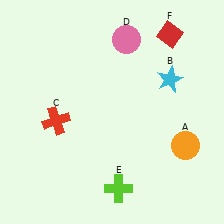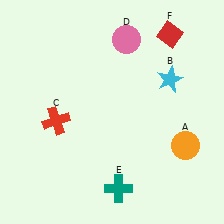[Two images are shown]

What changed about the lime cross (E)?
In Image 1, E is lime. In Image 2, it changed to teal.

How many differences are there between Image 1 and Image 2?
There is 1 difference between the two images.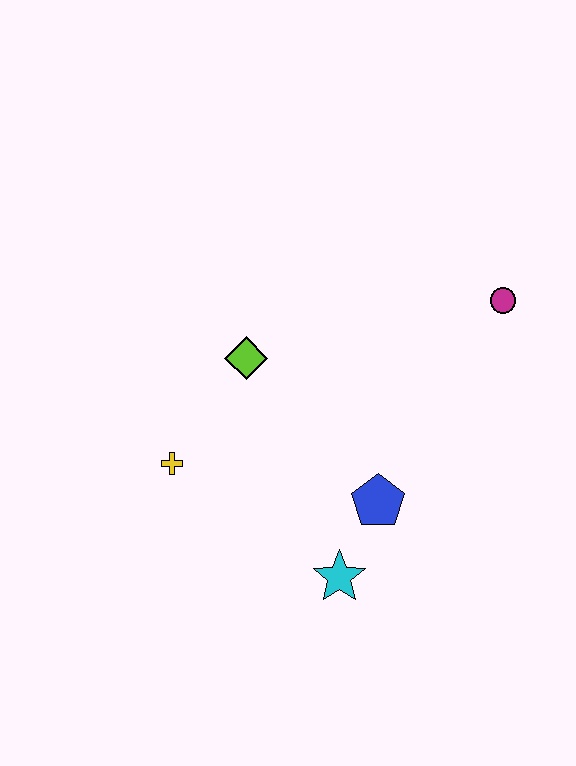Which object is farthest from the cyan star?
The magenta circle is farthest from the cyan star.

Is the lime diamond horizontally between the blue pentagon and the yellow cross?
Yes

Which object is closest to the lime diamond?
The yellow cross is closest to the lime diamond.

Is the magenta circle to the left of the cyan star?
No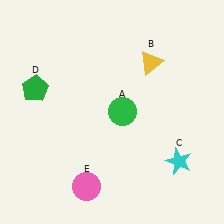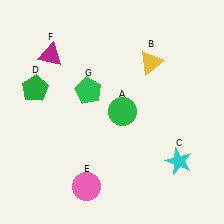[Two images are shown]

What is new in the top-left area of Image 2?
A magenta triangle (F) was added in the top-left area of Image 2.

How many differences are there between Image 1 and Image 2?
There are 2 differences between the two images.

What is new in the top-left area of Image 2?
A green pentagon (G) was added in the top-left area of Image 2.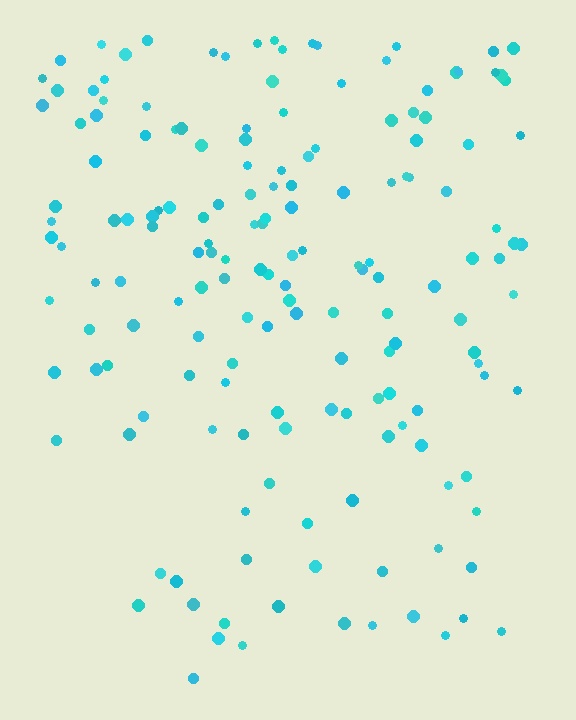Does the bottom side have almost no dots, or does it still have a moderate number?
Still a moderate number, just noticeably fewer than the top.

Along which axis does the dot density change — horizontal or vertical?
Vertical.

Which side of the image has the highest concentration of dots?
The top.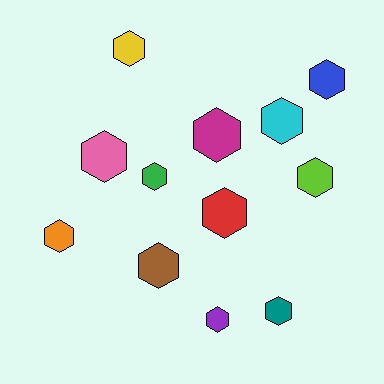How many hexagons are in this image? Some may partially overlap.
There are 12 hexagons.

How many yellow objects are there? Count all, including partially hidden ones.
There is 1 yellow object.